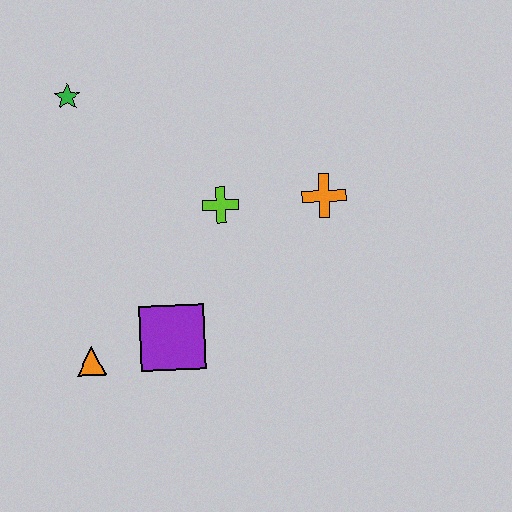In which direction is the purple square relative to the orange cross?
The purple square is to the left of the orange cross.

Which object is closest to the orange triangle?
The purple square is closest to the orange triangle.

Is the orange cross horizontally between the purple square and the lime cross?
No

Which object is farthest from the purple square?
The green star is farthest from the purple square.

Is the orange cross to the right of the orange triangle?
Yes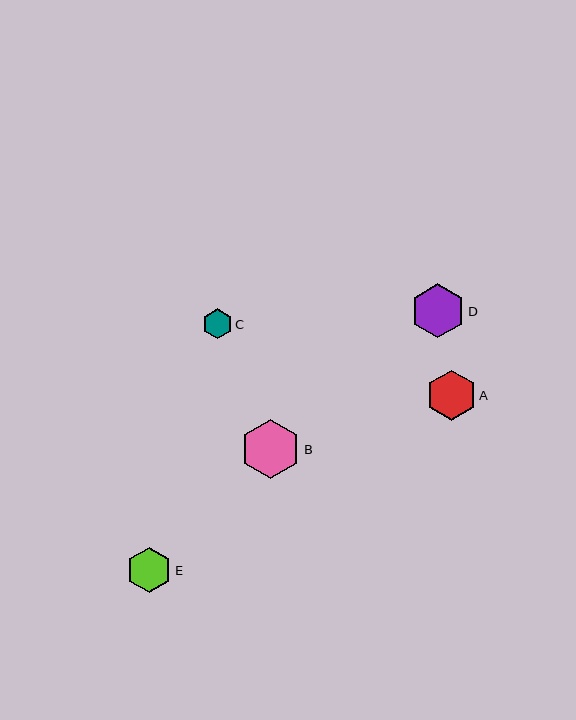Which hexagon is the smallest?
Hexagon C is the smallest with a size of approximately 30 pixels.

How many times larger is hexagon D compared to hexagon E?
Hexagon D is approximately 1.2 times the size of hexagon E.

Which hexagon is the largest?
Hexagon B is the largest with a size of approximately 60 pixels.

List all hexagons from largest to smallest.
From largest to smallest: B, D, A, E, C.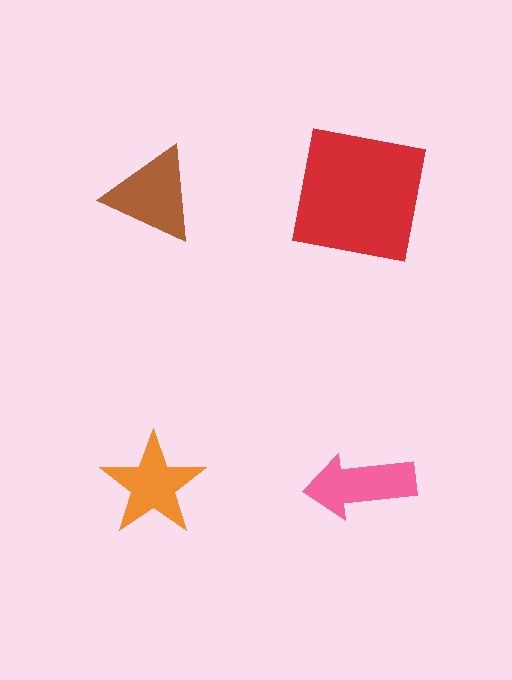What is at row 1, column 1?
A brown triangle.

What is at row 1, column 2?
A red square.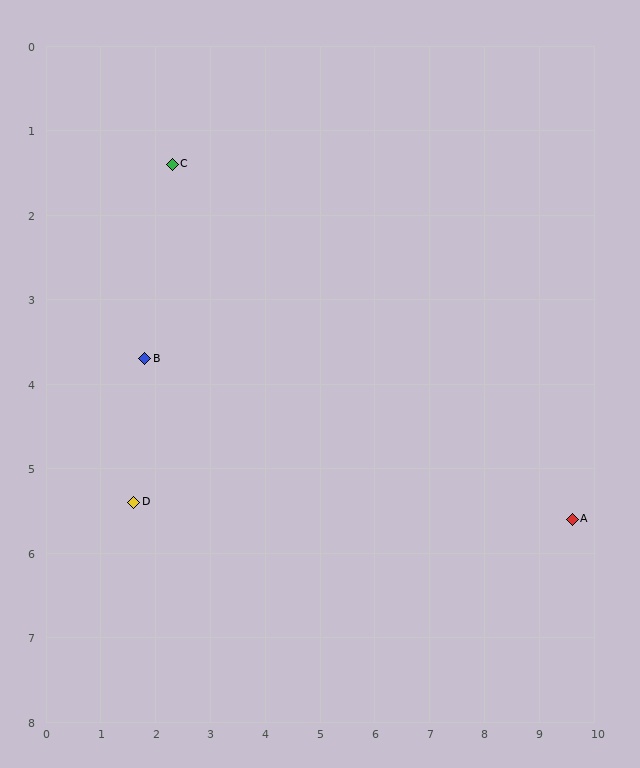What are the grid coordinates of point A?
Point A is at approximately (9.6, 5.6).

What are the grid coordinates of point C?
Point C is at approximately (2.3, 1.4).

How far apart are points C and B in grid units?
Points C and B are about 2.4 grid units apart.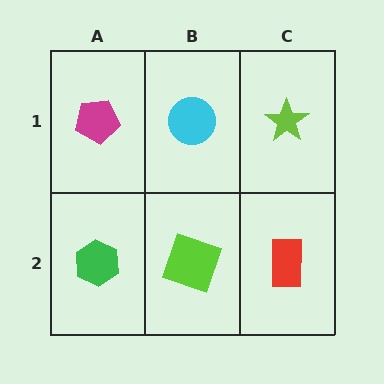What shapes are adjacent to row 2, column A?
A magenta pentagon (row 1, column A), a lime square (row 2, column B).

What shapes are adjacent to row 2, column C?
A lime star (row 1, column C), a lime square (row 2, column B).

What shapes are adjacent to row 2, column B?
A cyan circle (row 1, column B), a green hexagon (row 2, column A), a red rectangle (row 2, column C).